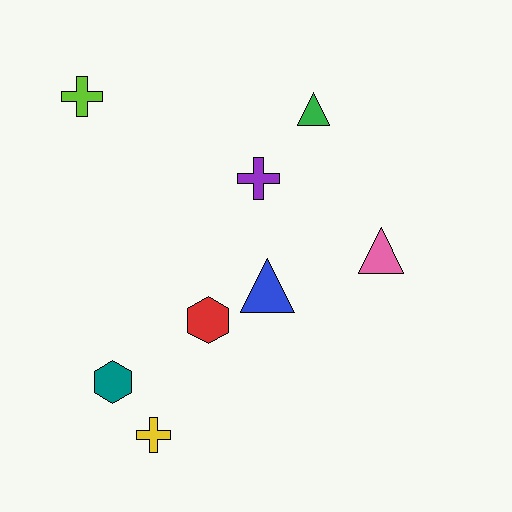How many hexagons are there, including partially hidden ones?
There are 2 hexagons.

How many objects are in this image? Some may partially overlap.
There are 8 objects.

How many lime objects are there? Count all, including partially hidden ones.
There is 1 lime object.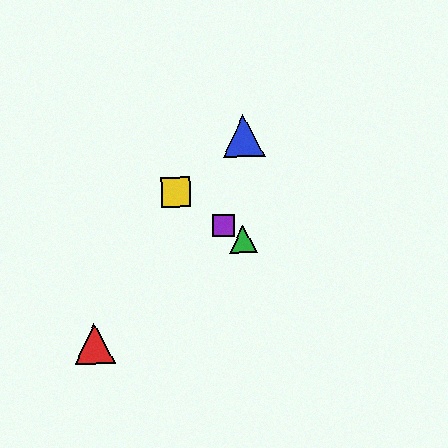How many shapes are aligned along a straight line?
3 shapes (the green triangle, the yellow square, the purple square) are aligned along a straight line.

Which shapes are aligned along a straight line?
The green triangle, the yellow square, the purple square are aligned along a straight line.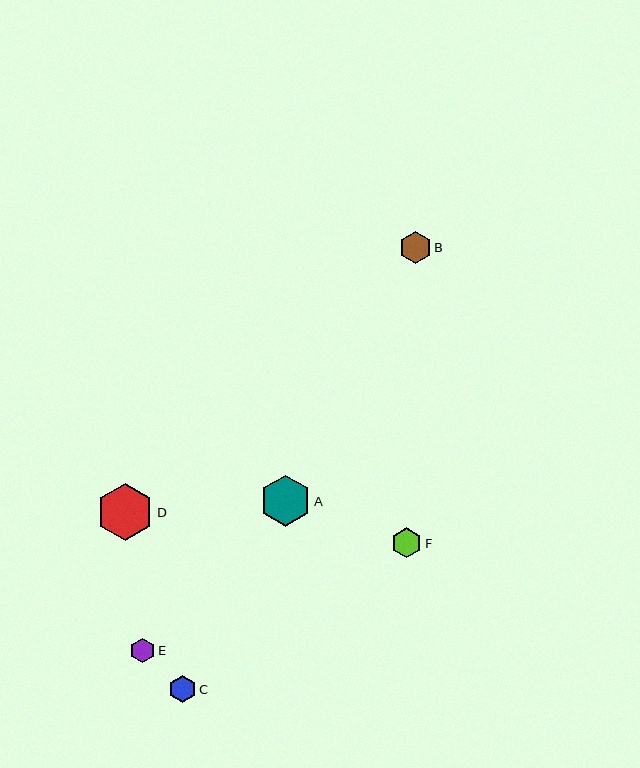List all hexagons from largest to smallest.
From largest to smallest: D, A, B, F, C, E.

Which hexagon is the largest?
Hexagon D is the largest with a size of approximately 57 pixels.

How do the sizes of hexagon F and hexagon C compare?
Hexagon F and hexagon C are approximately the same size.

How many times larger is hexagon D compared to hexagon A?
Hexagon D is approximately 1.1 times the size of hexagon A.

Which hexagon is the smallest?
Hexagon E is the smallest with a size of approximately 25 pixels.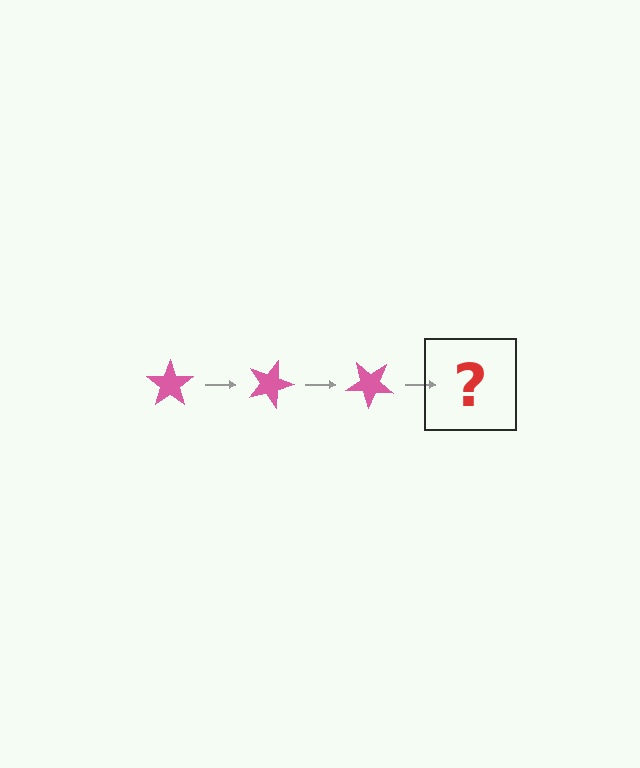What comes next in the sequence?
The next element should be a pink star rotated 60 degrees.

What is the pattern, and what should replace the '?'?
The pattern is that the star rotates 20 degrees each step. The '?' should be a pink star rotated 60 degrees.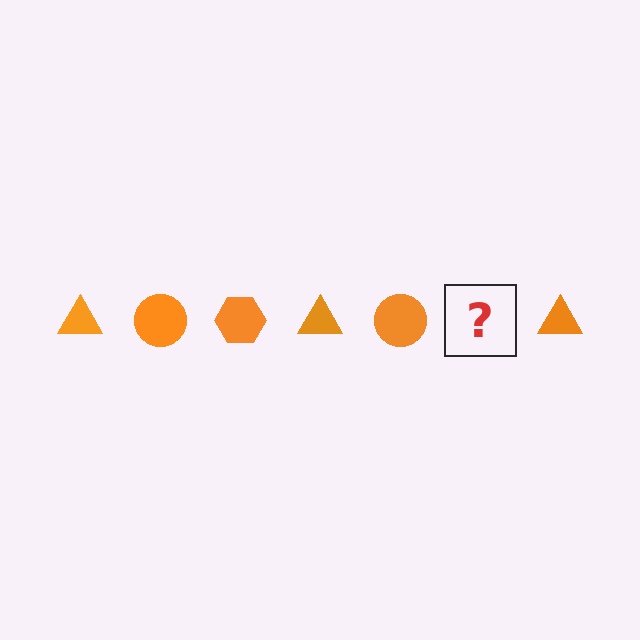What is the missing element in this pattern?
The missing element is an orange hexagon.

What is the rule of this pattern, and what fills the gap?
The rule is that the pattern cycles through triangle, circle, hexagon shapes in orange. The gap should be filled with an orange hexagon.